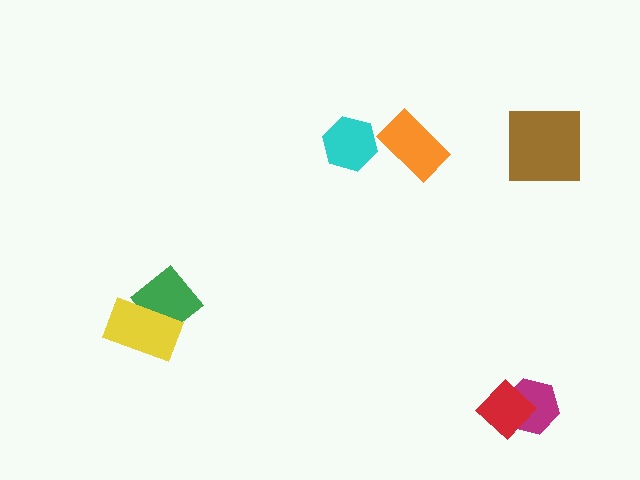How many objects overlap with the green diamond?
1 object overlaps with the green diamond.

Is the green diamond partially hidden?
Yes, it is partially covered by another shape.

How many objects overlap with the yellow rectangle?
1 object overlaps with the yellow rectangle.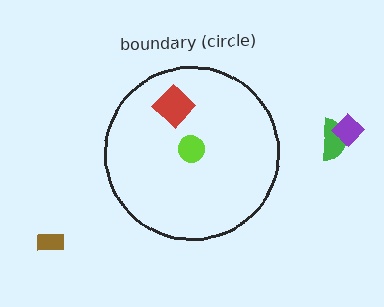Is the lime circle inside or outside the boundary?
Inside.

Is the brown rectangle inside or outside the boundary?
Outside.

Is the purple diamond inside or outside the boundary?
Outside.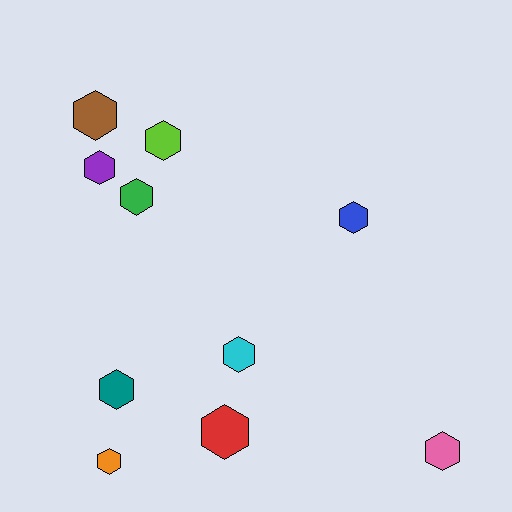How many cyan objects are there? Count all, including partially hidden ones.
There is 1 cyan object.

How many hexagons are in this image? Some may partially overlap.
There are 10 hexagons.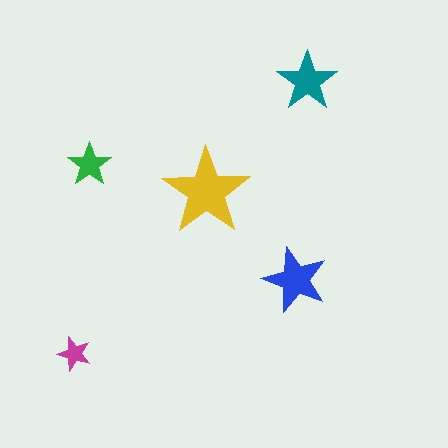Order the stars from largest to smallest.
the yellow one, the blue one, the teal one, the green one, the magenta one.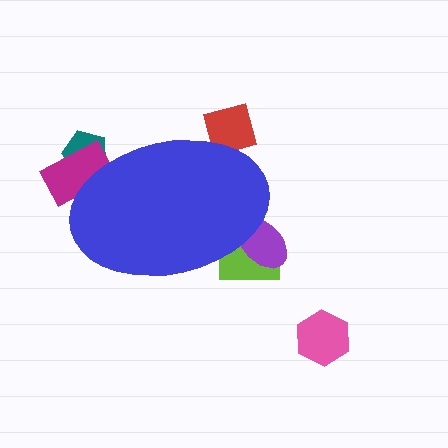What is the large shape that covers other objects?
A blue ellipse.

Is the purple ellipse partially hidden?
Yes, the purple ellipse is partially hidden behind the blue ellipse.